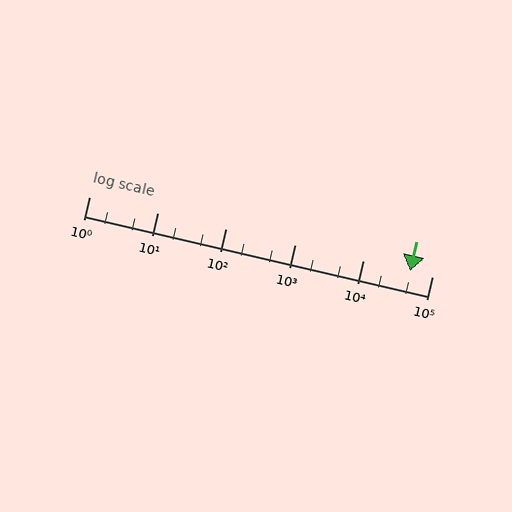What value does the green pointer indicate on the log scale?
The pointer indicates approximately 48000.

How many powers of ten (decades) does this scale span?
The scale spans 5 decades, from 1 to 100000.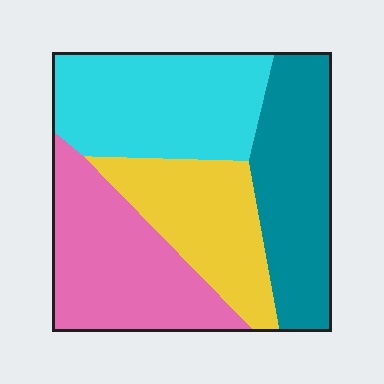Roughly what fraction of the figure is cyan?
Cyan takes up about one quarter (1/4) of the figure.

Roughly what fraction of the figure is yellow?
Yellow takes up about one fifth (1/5) of the figure.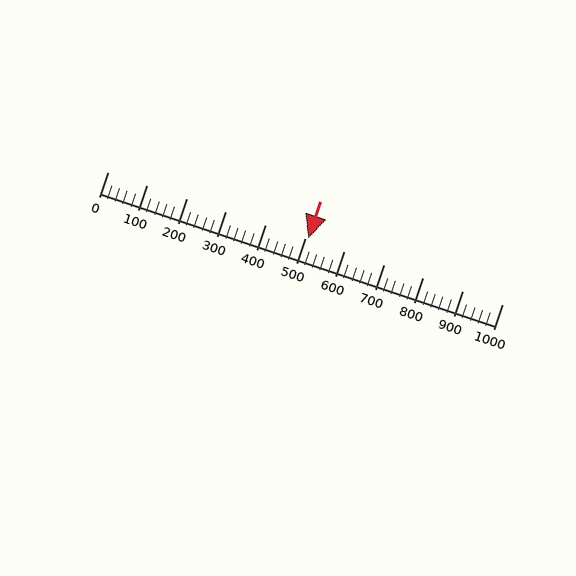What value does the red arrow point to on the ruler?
The red arrow points to approximately 510.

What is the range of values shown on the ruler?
The ruler shows values from 0 to 1000.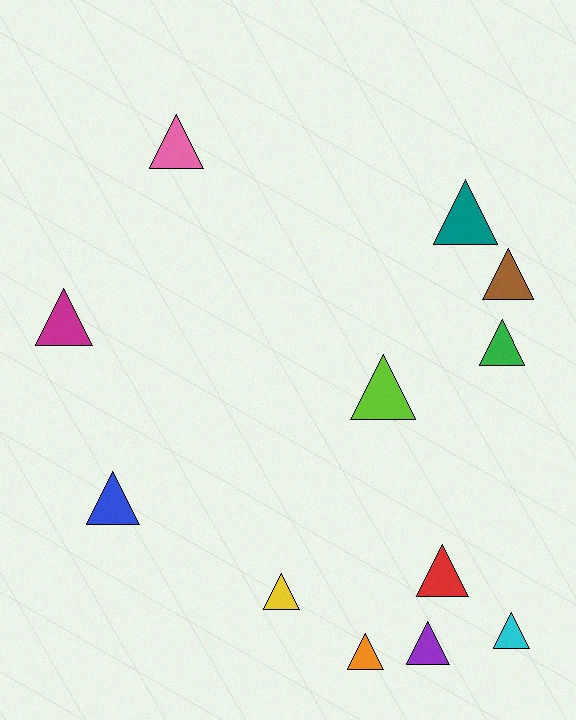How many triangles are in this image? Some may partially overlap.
There are 12 triangles.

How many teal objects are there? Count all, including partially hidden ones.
There is 1 teal object.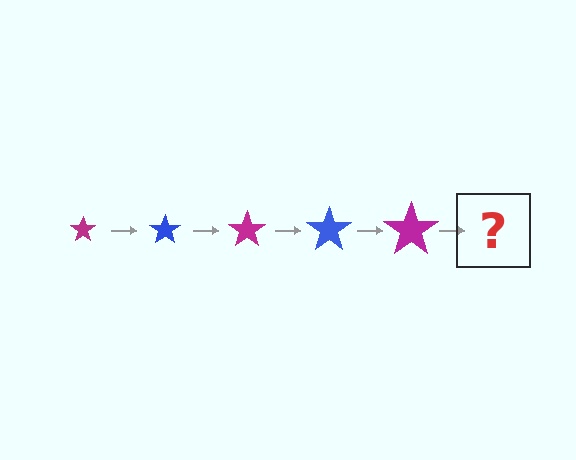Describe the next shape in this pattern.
It should be a blue star, larger than the previous one.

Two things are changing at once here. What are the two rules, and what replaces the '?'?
The two rules are that the star grows larger each step and the color cycles through magenta and blue. The '?' should be a blue star, larger than the previous one.